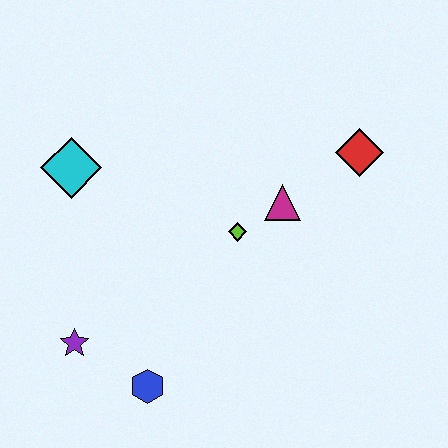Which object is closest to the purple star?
The blue hexagon is closest to the purple star.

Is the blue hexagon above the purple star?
No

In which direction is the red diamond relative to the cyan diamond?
The red diamond is to the right of the cyan diamond.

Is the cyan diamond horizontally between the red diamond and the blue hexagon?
No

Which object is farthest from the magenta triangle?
The purple star is farthest from the magenta triangle.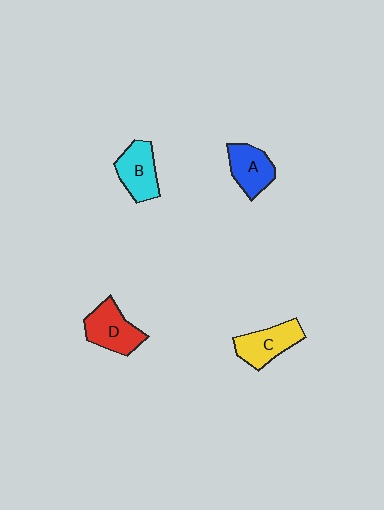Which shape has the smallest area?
Shape A (blue).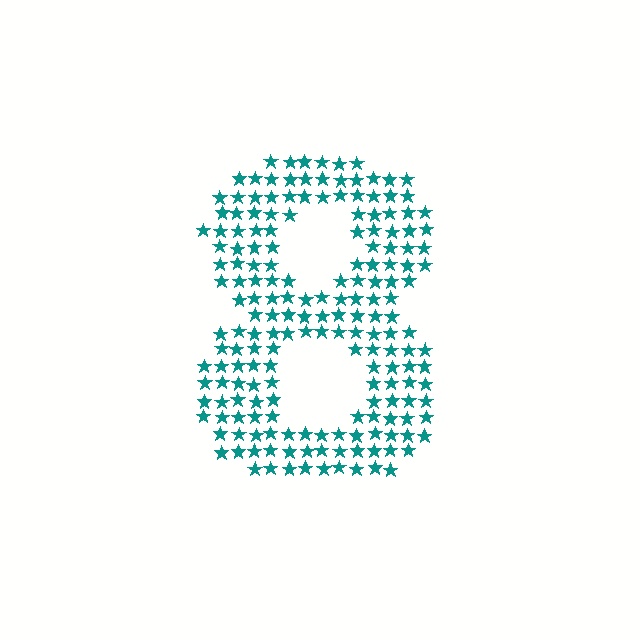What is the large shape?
The large shape is the digit 8.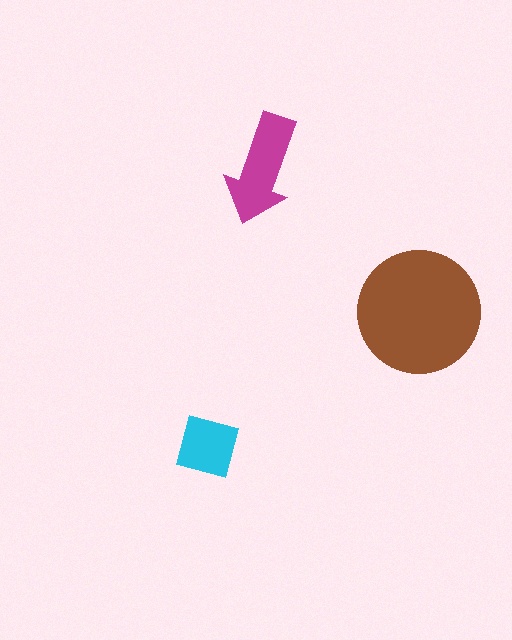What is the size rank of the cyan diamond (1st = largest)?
3rd.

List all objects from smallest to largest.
The cyan diamond, the magenta arrow, the brown circle.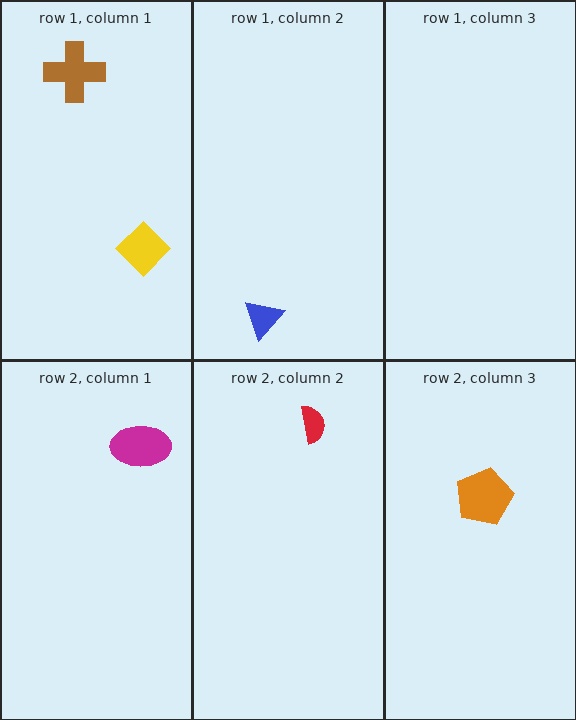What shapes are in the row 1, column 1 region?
The brown cross, the yellow diamond.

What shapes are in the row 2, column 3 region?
The orange pentagon.